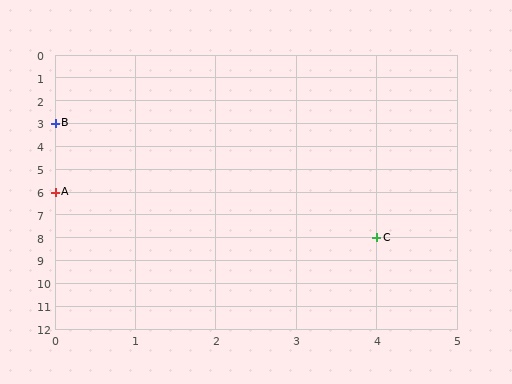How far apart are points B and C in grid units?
Points B and C are 4 columns and 5 rows apart (about 6.4 grid units diagonally).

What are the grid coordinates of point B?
Point B is at grid coordinates (0, 3).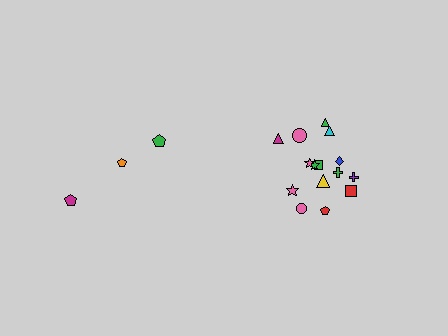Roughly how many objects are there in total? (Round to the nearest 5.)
Roughly 20 objects in total.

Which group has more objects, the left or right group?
The right group.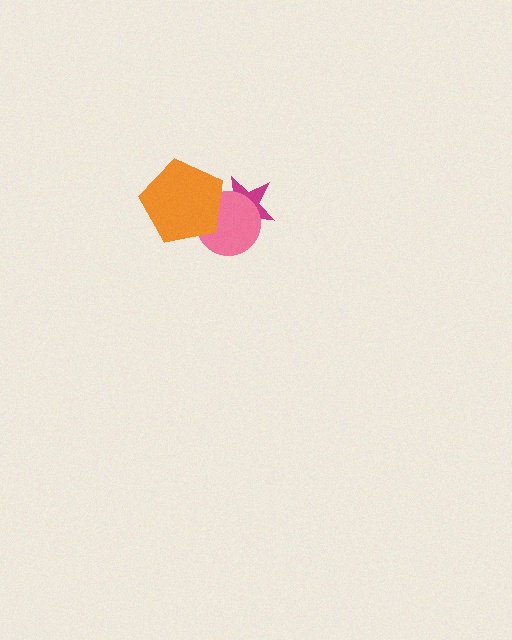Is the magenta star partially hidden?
Yes, it is partially covered by another shape.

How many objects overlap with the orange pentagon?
2 objects overlap with the orange pentagon.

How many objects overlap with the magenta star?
2 objects overlap with the magenta star.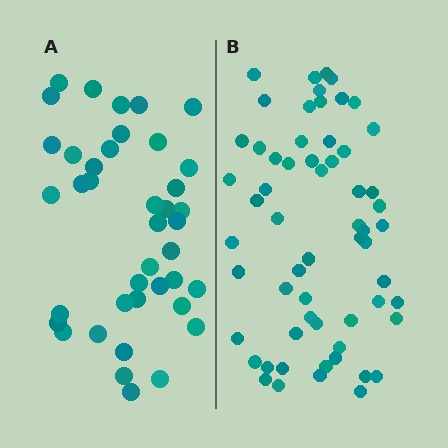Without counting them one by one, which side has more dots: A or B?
Region B (the right region) has more dots.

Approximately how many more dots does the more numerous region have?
Region B has approximately 20 more dots than region A.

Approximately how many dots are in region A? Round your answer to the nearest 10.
About 40 dots.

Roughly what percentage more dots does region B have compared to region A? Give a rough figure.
About 50% more.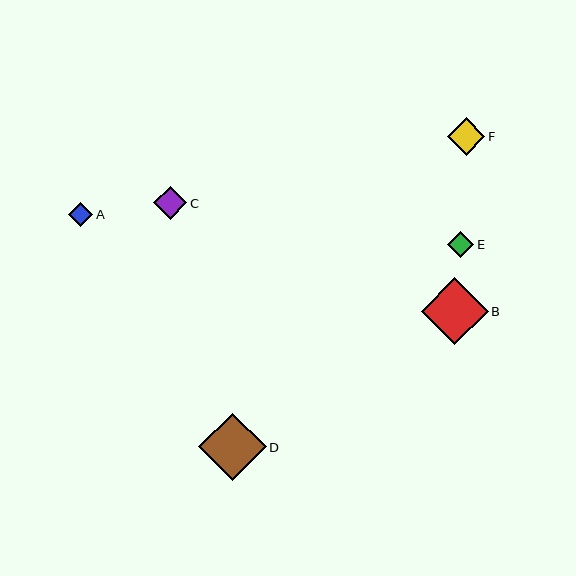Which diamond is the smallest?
Diamond A is the smallest with a size of approximately 24 pixels.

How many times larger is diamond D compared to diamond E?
Diamond D is approximately 2.5 times the size of diamond E.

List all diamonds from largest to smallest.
From largest to smallest: D, B, F, C, E, A.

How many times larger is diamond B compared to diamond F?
Diamond B is approximately 1.8 times the size of diamond F.